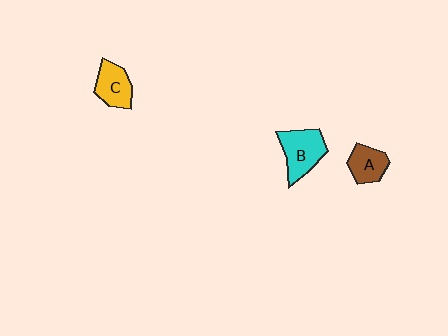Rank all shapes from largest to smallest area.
From largest to smallest: B (cyan), C (yellow), A (brown).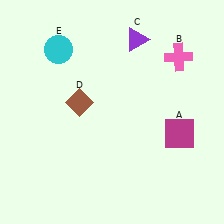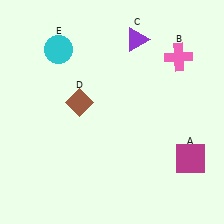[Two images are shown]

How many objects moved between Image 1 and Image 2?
1 object moved between the two images.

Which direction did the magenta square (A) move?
The magenta square (A) moved down.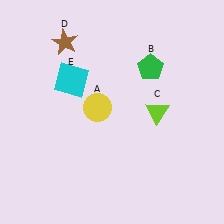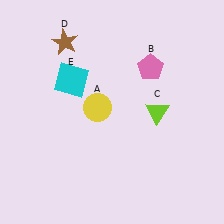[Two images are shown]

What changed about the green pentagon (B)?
In Image 1, B is green. In Image 2, it changed to pink.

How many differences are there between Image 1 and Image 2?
There is 1 difference between the two images.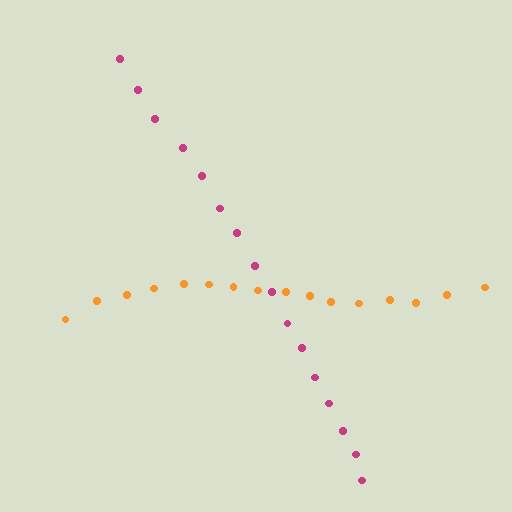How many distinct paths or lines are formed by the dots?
There are 2 distinct paths.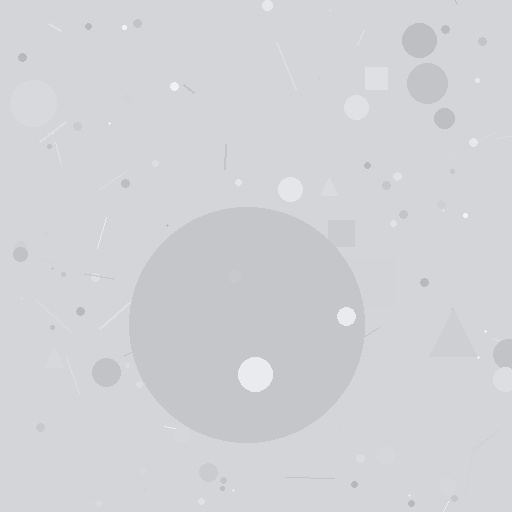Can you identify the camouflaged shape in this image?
The camouflaged shape is a circle.